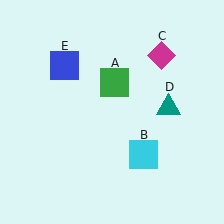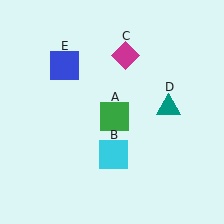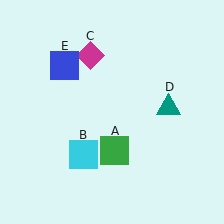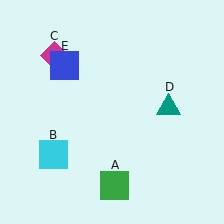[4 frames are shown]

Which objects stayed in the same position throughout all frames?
Teal triangle (object D) and blue square (object E) remained stationary.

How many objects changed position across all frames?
3 objects changed position: green square (object A), cyan square (object B), magenta diamond (object C).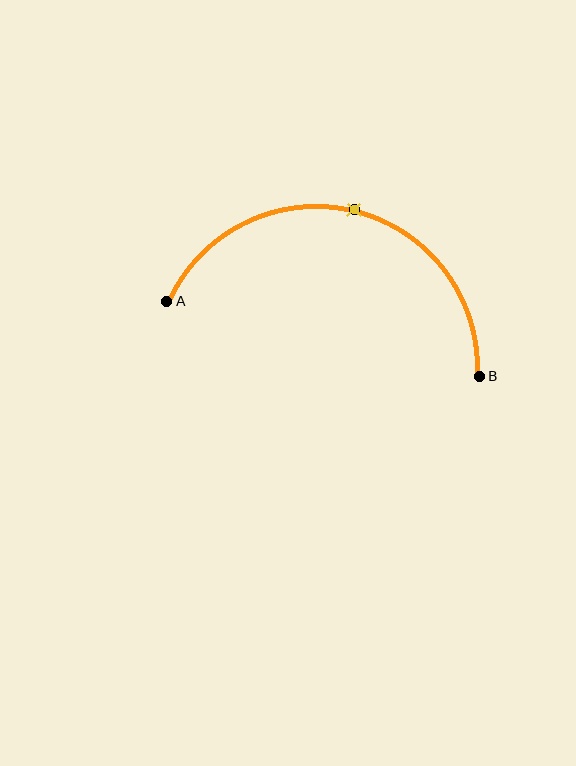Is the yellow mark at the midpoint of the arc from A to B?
Yes. The yellow mark lies on the arc at equal arc-length from both A and B — it is the arc midpoint.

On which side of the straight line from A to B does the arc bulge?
The arc bulges above the straight line connecting A and B.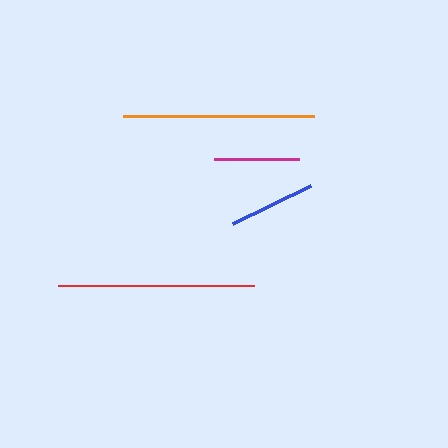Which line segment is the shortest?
The magenta line is the shortest at approximately 84 pixels.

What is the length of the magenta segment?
The magenta segment is approximately 84 pixels long.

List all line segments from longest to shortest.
From longest to shortest: red, orange, blue, magenta.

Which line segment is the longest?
The red line is the longest at approximately 196 pixels.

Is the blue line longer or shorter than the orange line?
The orange line is longer than the blue line.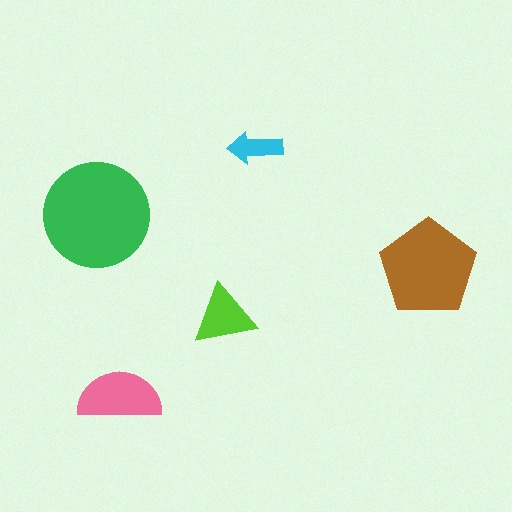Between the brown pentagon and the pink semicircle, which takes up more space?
The brown pentagon.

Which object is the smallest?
The cyan arrow.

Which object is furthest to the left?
The green circle is leftmost.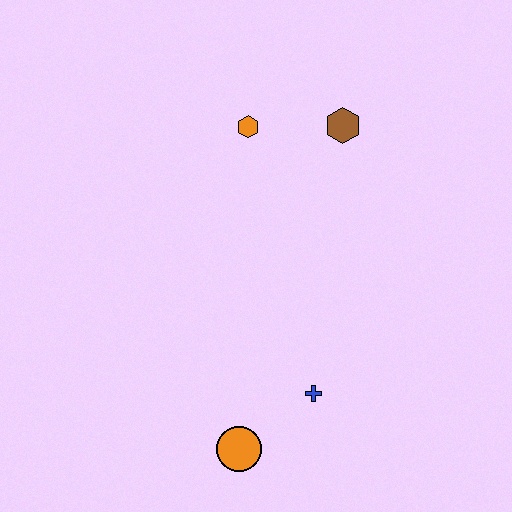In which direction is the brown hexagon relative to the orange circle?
The brown hexagon is above the orange circle.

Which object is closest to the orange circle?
The blue cross is closest to the orange circle.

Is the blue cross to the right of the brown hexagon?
No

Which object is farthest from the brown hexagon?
The orange circle is farthest from the brown hexagon.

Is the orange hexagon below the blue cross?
No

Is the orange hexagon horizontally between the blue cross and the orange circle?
Yes